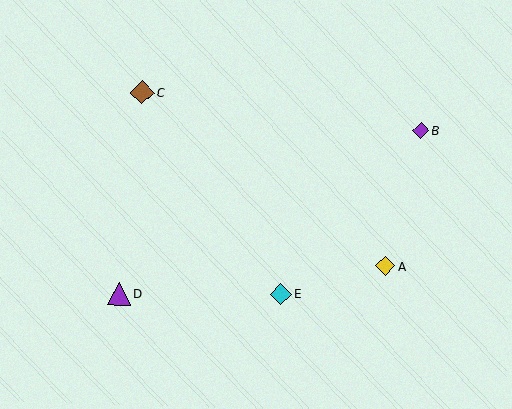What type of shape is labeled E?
Shape E is a cyan diamond.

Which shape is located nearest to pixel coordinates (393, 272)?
The yellow diamond (labeled A) at (385, 266) is nearest to that location.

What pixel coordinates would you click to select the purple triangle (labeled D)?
Click at (119, 294) to select the purple triangle D.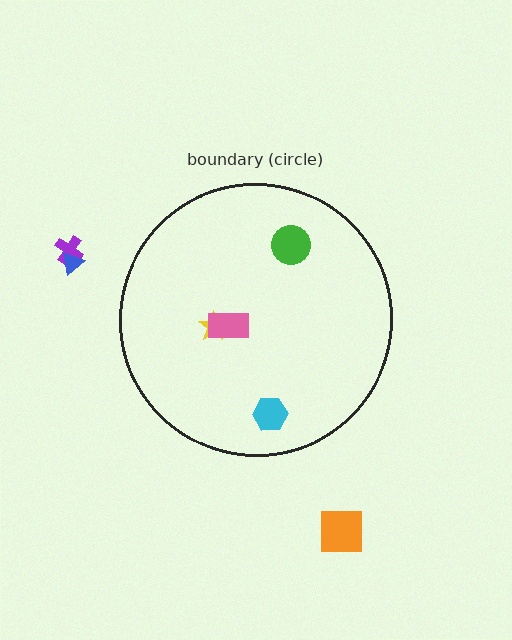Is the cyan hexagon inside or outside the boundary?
Inside.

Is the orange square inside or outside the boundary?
Outside.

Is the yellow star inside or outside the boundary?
Inside.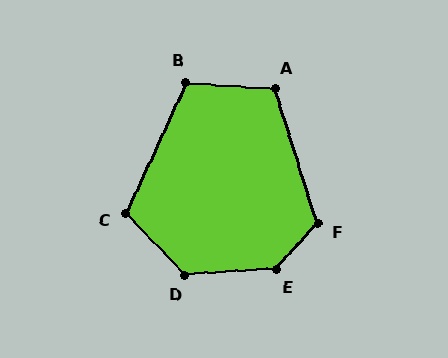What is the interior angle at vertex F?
Approximately 120 degrees (obtuse).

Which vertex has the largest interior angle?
E, at approximately 136 degrees.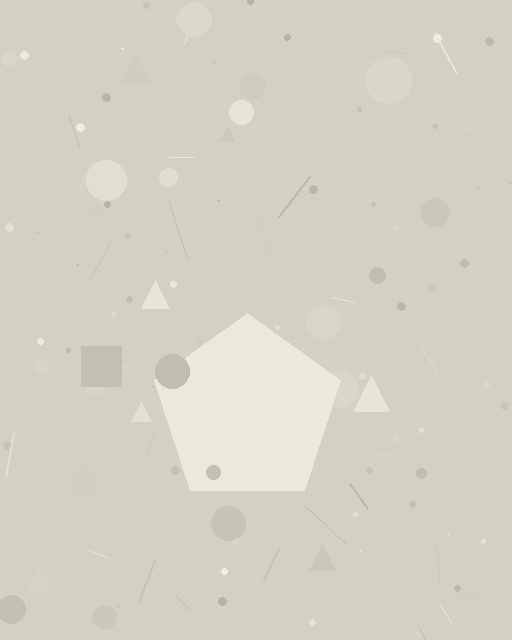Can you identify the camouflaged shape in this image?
The camouflaged shape is a pentagon.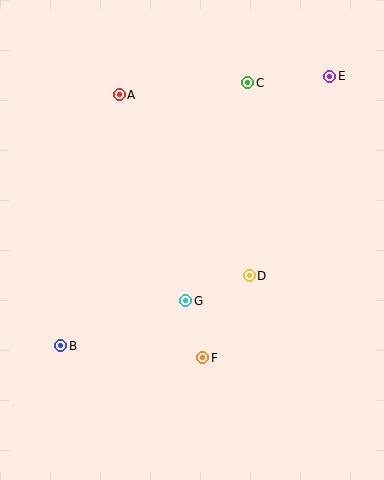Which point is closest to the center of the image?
Point G at (186, 301) is closest to the center.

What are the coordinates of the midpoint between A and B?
The midpoint between A and B is at (90, 220).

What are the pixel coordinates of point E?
Point E is at (330, 76).